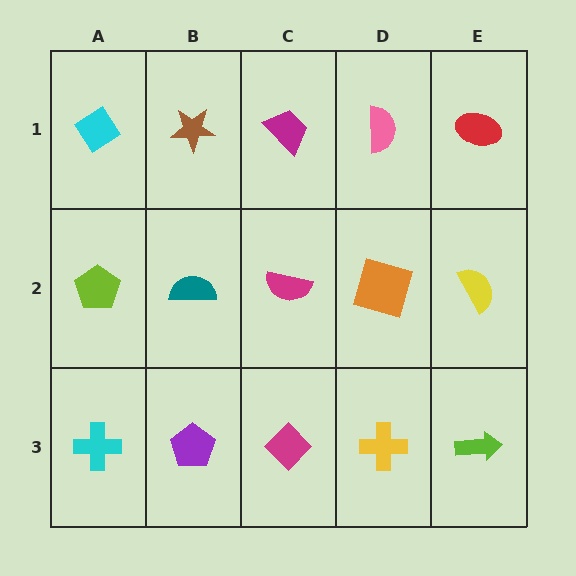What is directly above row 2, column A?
A cyan diamond.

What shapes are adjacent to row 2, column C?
A magenta trapezoid (row 1, column C), a magenta diamond (row 3, column C), a teal semicircle (row 2, column B), an orange square (row 2, column D).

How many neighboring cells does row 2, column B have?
4.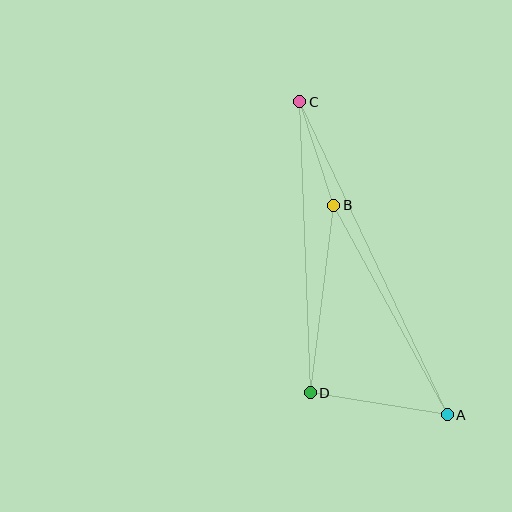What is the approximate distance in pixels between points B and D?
The distance between B and D is approximately 189 pixels.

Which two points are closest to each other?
Points B and C are closest to each other.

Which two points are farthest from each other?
Points A and C are farthest from each other.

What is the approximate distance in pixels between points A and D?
The distance between A and D is approximately 139 pixels.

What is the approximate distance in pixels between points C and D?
The distance between C and D is approximately 292 pixels.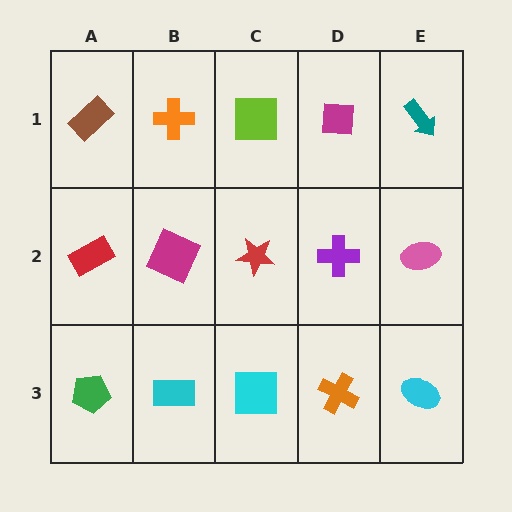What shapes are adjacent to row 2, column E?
A teal arrow (row 1, column E), a cyan ellipse (row 3, column E), a purple cross (row 2, column D).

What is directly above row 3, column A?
A red rectangle.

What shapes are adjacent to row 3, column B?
A magenta square (row 2, column B), a green pentagon (row 3, column A), a cyan square (row 3, column C).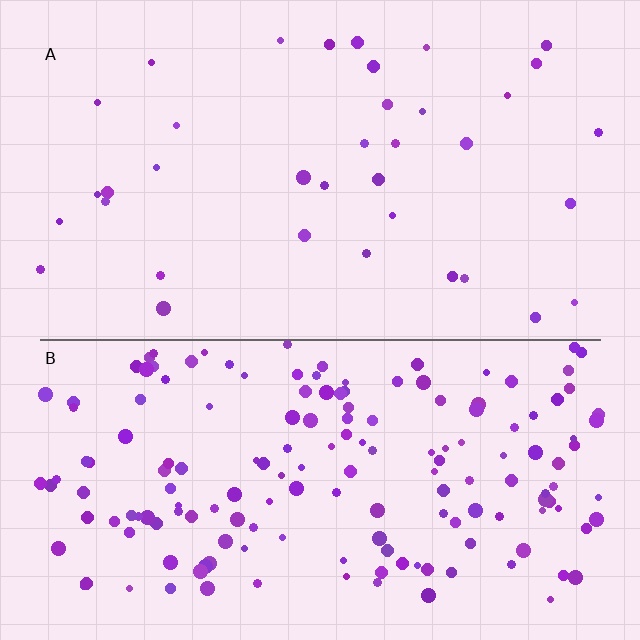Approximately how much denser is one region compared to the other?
Approximately 4.6× — region B over region A.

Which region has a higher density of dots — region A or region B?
B (the bottom).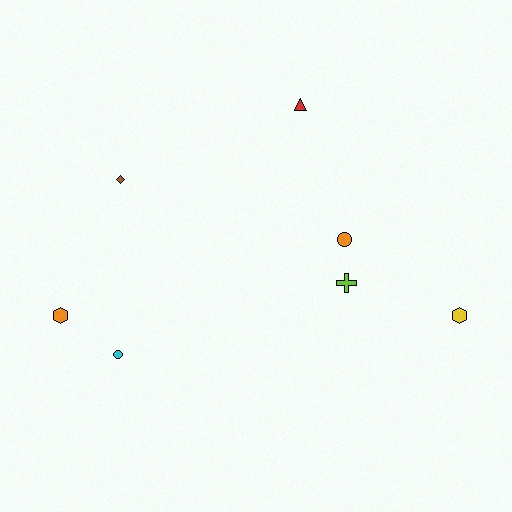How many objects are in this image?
There are 7 objects.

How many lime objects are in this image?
There is 1 lime object.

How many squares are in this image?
There are no squares.